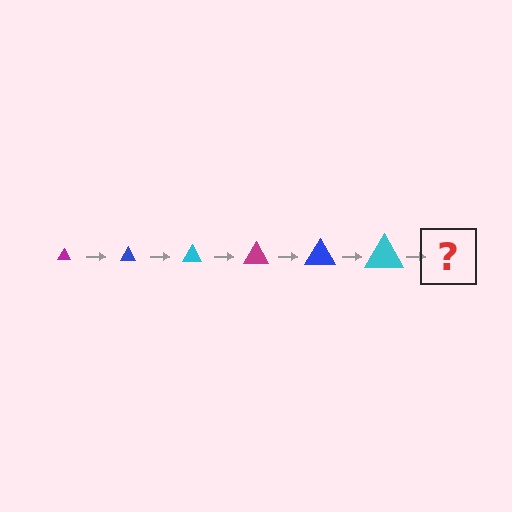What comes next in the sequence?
The next element should be a magenta triangle, larger than the previous one.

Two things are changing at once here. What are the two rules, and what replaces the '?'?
The two rules are that the triangle grows larger each step and the color cycles through magenta, blue, and cyan. The '?' should be a magenta triangle, larger than the previous one.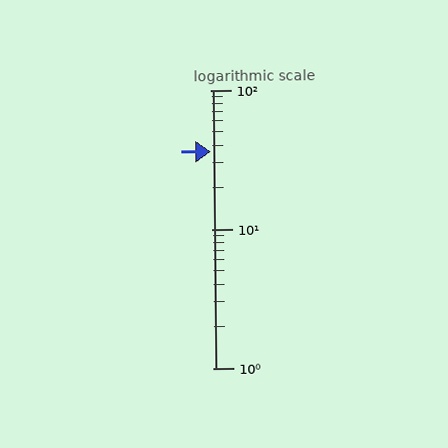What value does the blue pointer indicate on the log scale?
The pointer indicates approximately 36.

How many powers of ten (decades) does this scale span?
The scale spans 2 decades, from 1 to 100.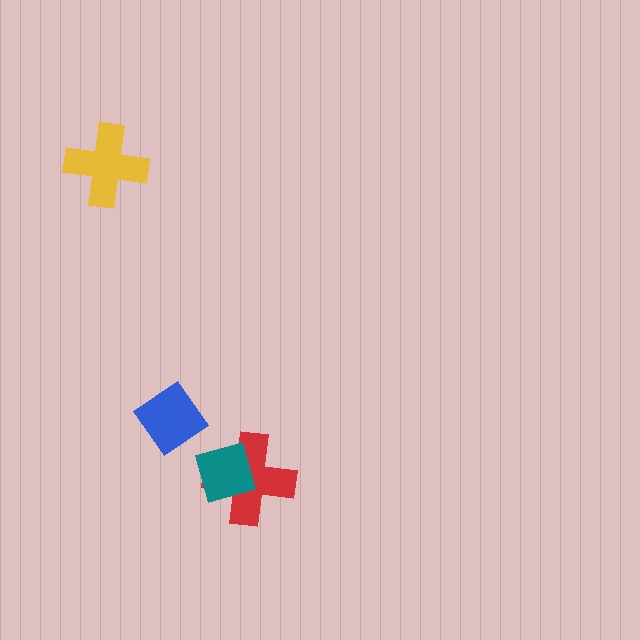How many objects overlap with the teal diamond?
1 object overlaps with the teal diamond.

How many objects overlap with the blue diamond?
0 objects overlap with the blue diamond.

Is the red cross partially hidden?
Yes, it is partially covered by another shape.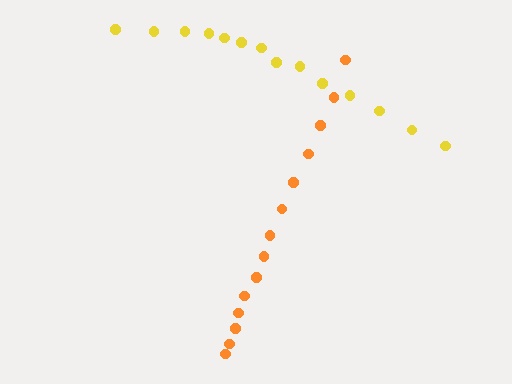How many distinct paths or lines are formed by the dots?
There are 2 distinct paths.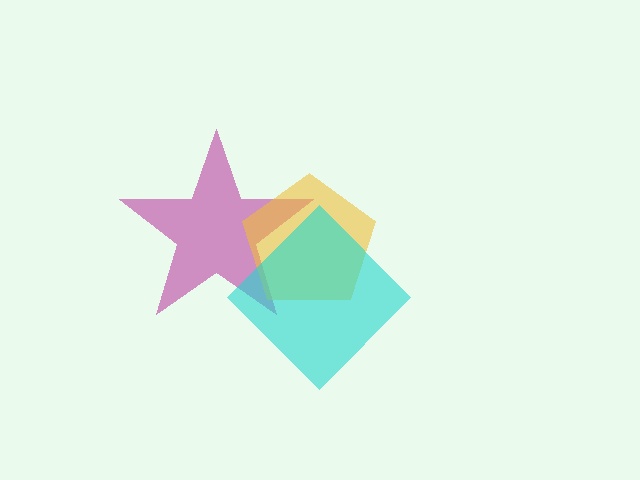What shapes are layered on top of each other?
The layered shapes are: a magenta star, a yellow pentagon, a cyan diamond.